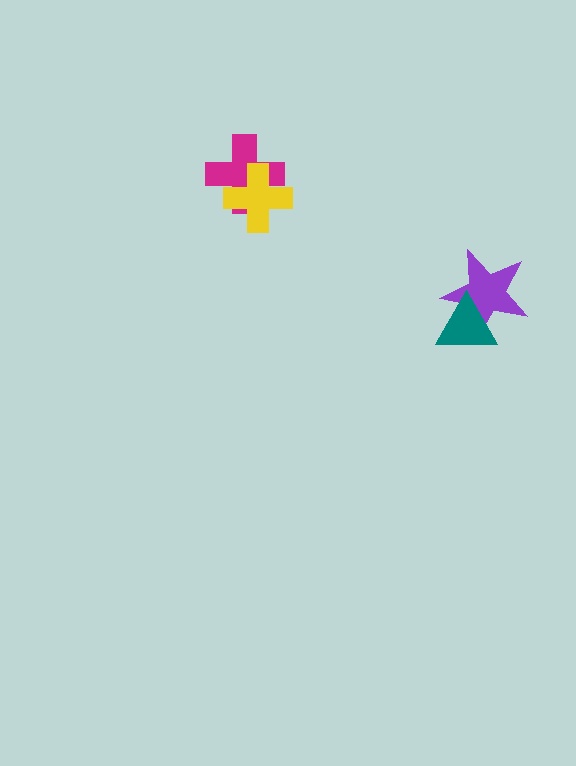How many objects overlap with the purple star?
1 object overlaps with the purple star.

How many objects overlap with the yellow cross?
1 object overlaps with the yellow cross.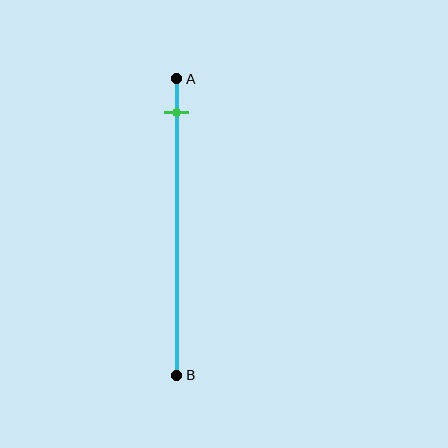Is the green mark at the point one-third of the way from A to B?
No, the mark is at about 10% from A, not at the 33% one-third point.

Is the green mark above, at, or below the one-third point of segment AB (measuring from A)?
The green mark is above the one-third point of segment AB.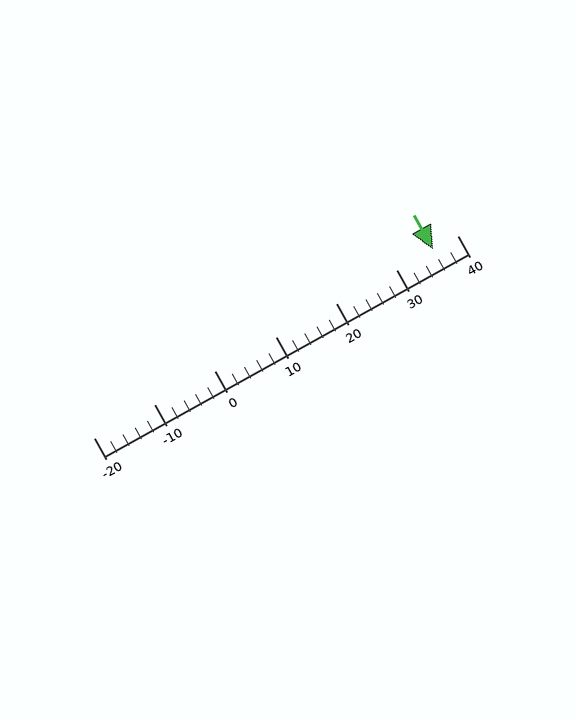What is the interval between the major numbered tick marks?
The major tick marks are spaced 10 units apart.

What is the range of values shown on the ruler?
The ruler shows values from -20 to 40.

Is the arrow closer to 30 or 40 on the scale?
The arrow is closer to 40.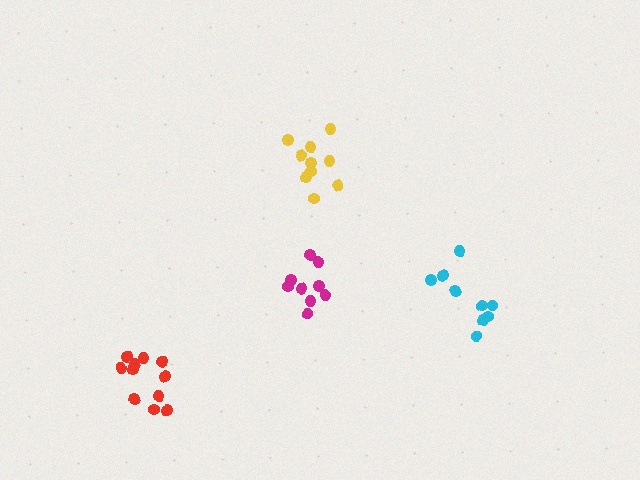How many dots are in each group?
Group 1: 9 dots, Group 2: 10 dots, Group 3: 9 dots, Group 4: 11 dots (39 total).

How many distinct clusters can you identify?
There are 4 distinct clusters.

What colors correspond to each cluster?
The clusters are colored: cyan, yellow, magenta, red.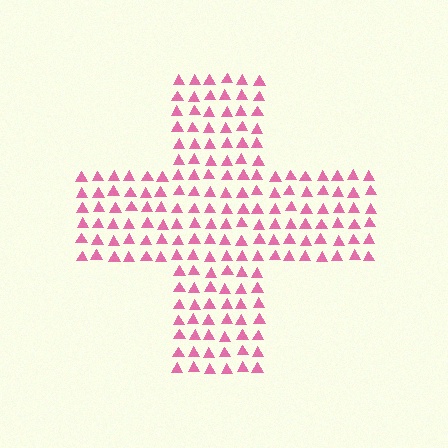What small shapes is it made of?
It is made of small triangles.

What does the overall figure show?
The overall figure shows a cross.